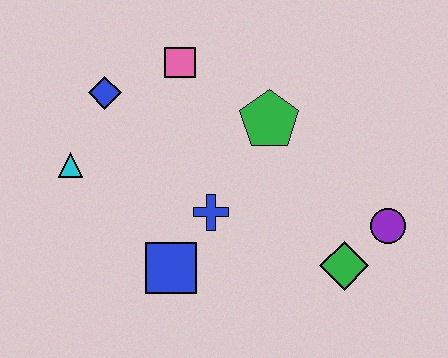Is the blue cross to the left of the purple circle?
Yes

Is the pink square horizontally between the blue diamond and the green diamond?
Yes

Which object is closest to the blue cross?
The blue square is closest to the blue cross.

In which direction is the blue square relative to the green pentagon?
The blue square is below the green pentagon.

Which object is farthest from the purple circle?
The cyan triangle is farthest from the purple circle.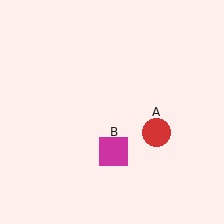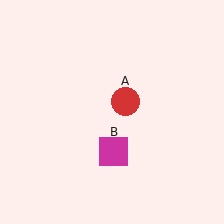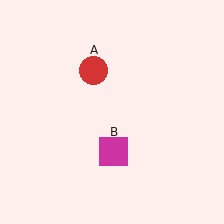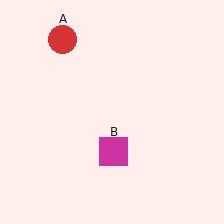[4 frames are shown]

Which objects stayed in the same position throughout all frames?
Magenta square (object B) remained stationary.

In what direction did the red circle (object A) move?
The red circle (object A) moved up and to the left.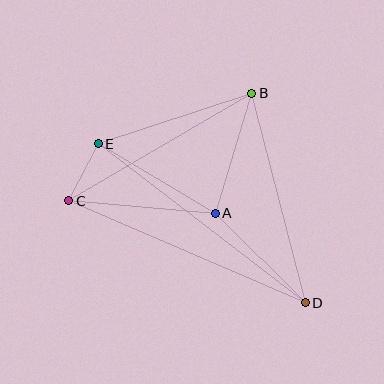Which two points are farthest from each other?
Points D and E are farthest from each other.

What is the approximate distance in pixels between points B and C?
The distance between B and C is approximately 212 pixels.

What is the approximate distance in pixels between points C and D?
The distance between C and D is approximately 258 pixels.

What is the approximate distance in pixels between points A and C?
The distance between A and C is approximately 147 pixels.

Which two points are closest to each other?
Points C and E are closest to each other.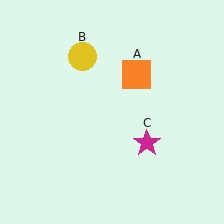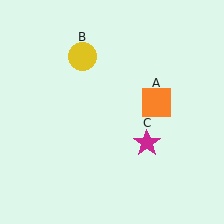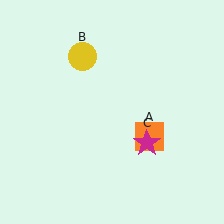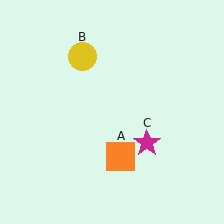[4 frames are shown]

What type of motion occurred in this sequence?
The orange square (object A) rotated clockwise around the center of the scene.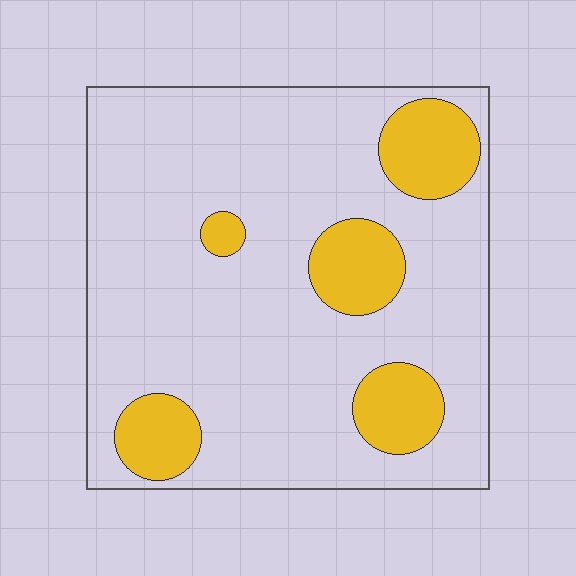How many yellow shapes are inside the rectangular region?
5.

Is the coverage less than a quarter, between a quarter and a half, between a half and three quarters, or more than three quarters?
Less than a quarter.